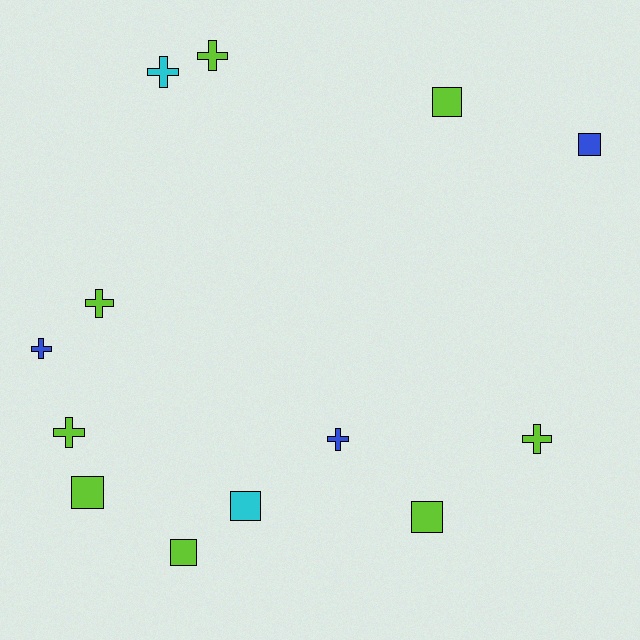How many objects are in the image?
There are 13 objects.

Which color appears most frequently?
Lime, with 8 objects.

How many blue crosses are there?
There are 2 blue crosses.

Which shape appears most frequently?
Cross, with 7 objects.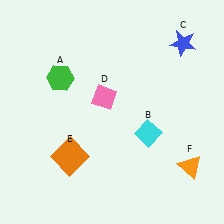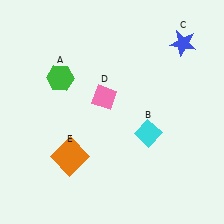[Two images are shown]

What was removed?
The orange triangle (F) was removed in Image 2.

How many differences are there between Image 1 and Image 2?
There is 1 difference between the two images.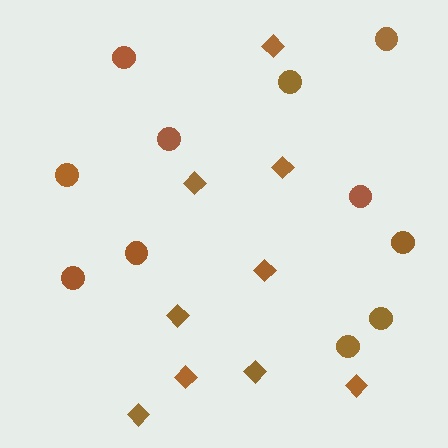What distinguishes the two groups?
There are 2 groups: one group of circles (11) and one group of diamonds (9).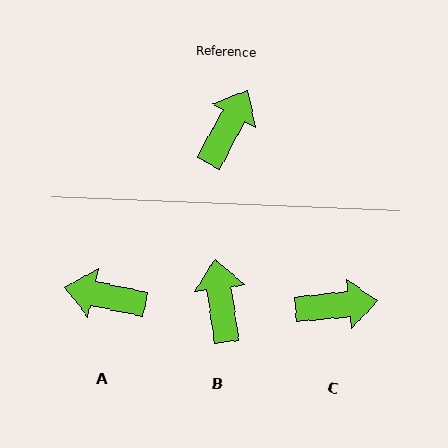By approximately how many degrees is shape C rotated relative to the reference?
Approximately 56 degrees clockwise.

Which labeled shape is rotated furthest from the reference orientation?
A, about 106 degrees away.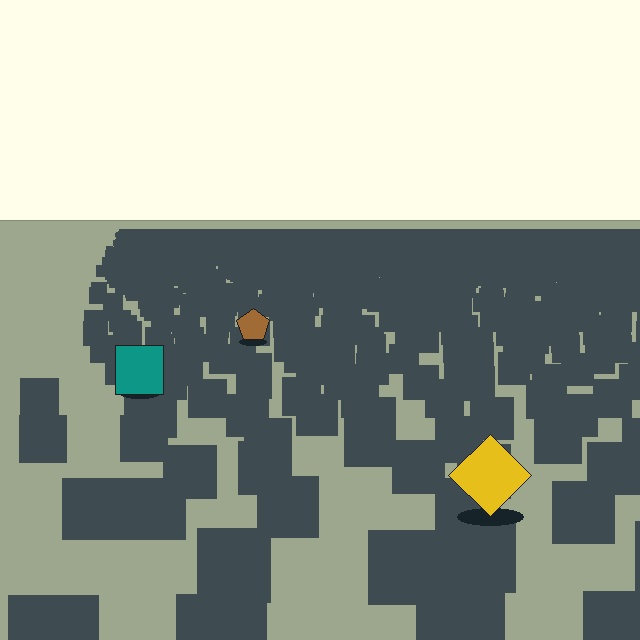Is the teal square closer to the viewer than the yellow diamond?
No. The yellow diamond is closer — you can tell from the texture gradient: the ground texture is coarser near it.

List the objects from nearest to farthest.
From nearest to farthest: the yellow diamond, the teal square, the brown pentagon.